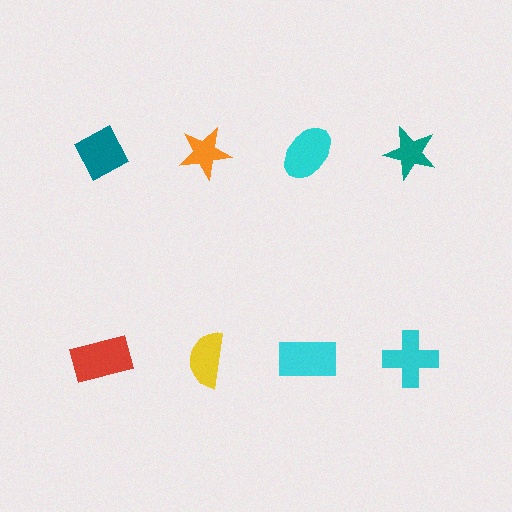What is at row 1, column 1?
A teal diamond.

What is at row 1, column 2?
An orange star.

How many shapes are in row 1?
4 shapes.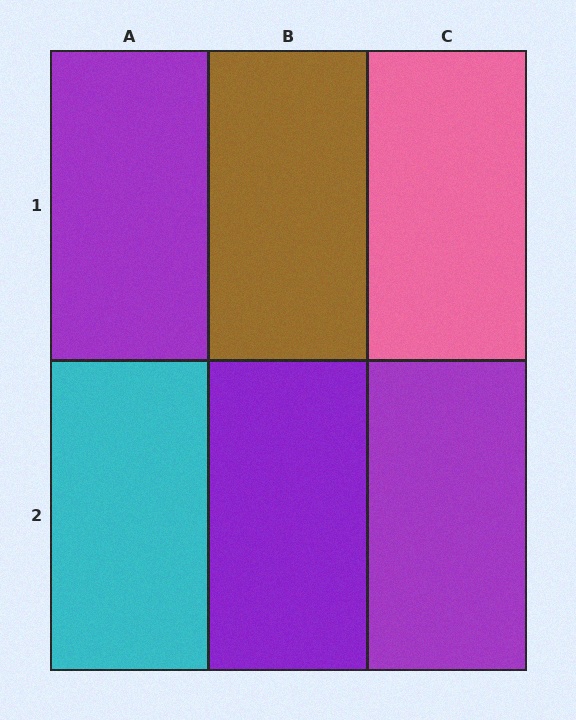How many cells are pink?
1 cell is pink.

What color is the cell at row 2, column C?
Purple.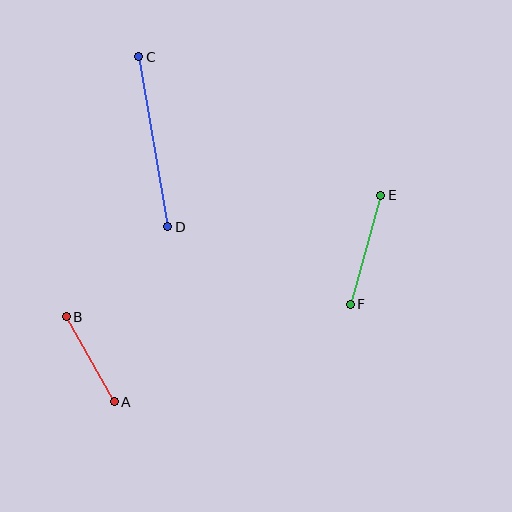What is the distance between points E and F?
The distance is approximately 113 pixels.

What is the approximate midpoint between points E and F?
The midpoint is at approximately (366, 250) pixels.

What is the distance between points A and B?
The distance is approximately 98 pixels.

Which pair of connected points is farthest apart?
Points C and D are farthest apart.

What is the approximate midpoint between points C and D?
The midpoint is at approximately (153, 142) pixels.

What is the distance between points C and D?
The distance is approximately 172 pixels.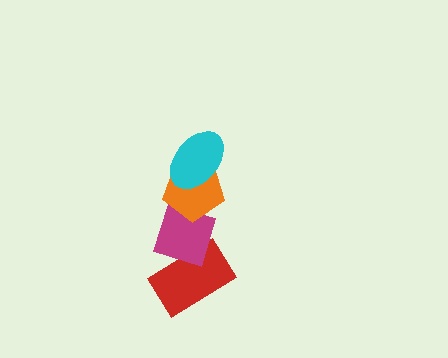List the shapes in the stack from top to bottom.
From top to bottom: the cyan ellipse, the orange pentagon, the magenta diamond, the red rectangle.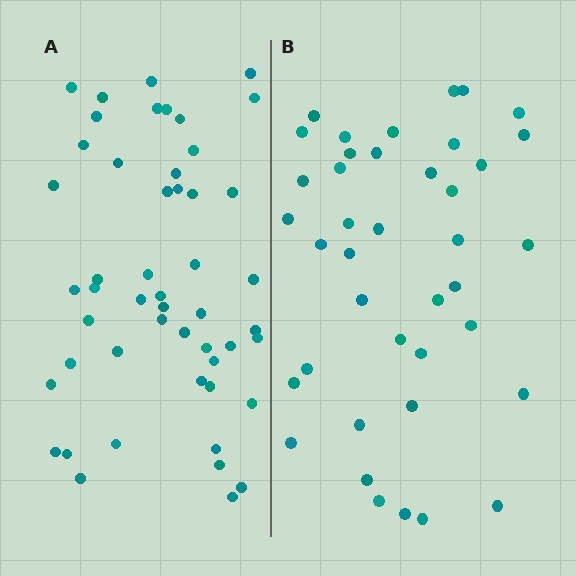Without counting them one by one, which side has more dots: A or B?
Region A (the left region) has more dots.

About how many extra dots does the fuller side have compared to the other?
Region A has roughly 10 or so more dots than region B.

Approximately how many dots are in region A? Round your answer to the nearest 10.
About 50 dots.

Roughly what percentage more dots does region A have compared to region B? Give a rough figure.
About 25% more.